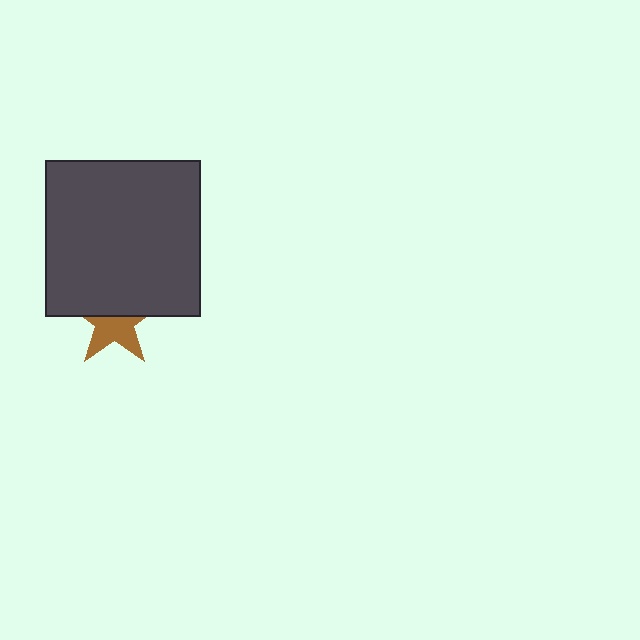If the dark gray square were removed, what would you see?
You would see the complete brown star.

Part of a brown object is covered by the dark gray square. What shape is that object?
It is a star.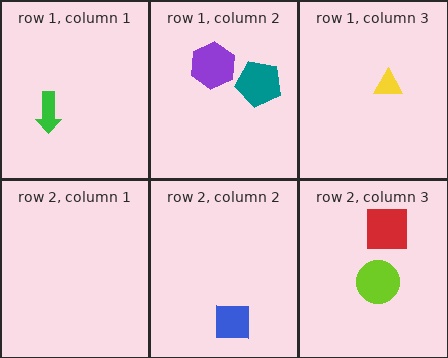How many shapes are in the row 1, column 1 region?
1.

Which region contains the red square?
The row 2, column 3 region.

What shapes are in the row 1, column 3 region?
The yellow triangle.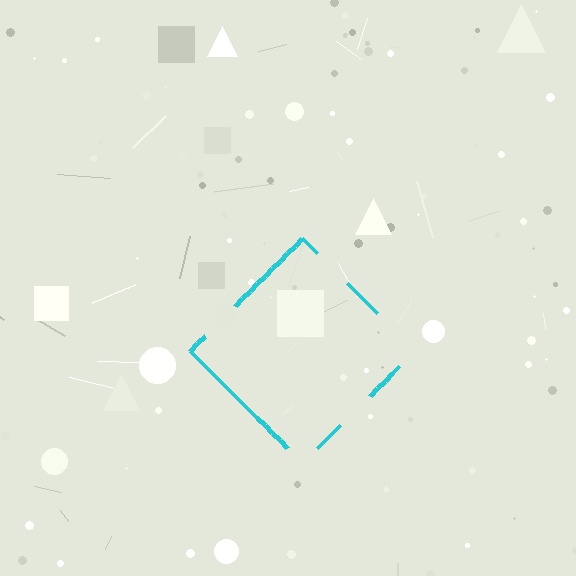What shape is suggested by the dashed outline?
The dashed outline suggests a diamond.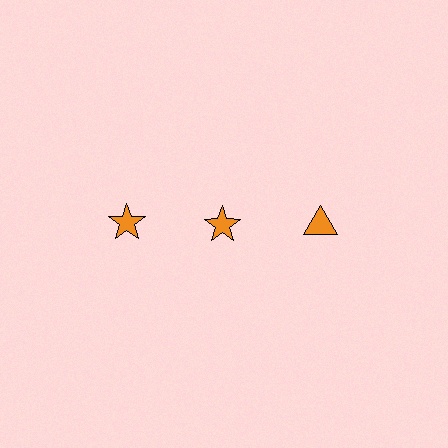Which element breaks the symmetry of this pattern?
The orange triangle in the top row, center column breaks the symmetry. All other shapes are orange stars.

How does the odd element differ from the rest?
It has a different shape: triangle instead of star.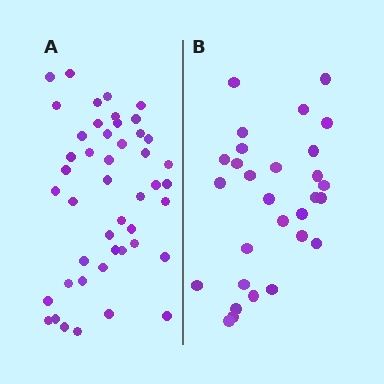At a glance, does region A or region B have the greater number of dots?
Region A (the left region) has more dots.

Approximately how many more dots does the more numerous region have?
Region A has approximately 15 more dots than region B.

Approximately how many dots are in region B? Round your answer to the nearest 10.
About 30 dots. (The exact count is 29, which rounds to 30.)